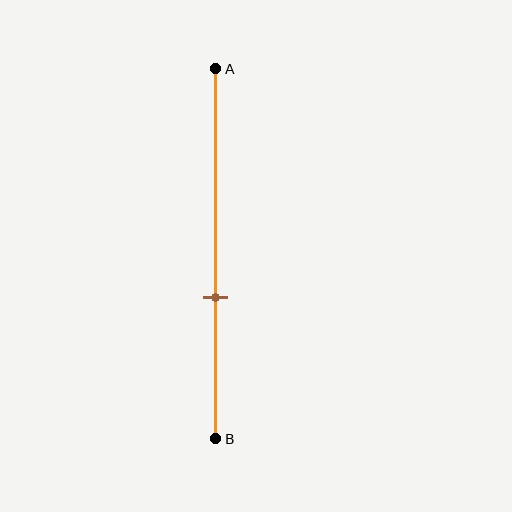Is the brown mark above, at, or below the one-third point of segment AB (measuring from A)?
The brown mark is below the one-third point of segment AB.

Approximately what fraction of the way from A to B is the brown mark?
The brown mark is approximately 60% of the way from A to B.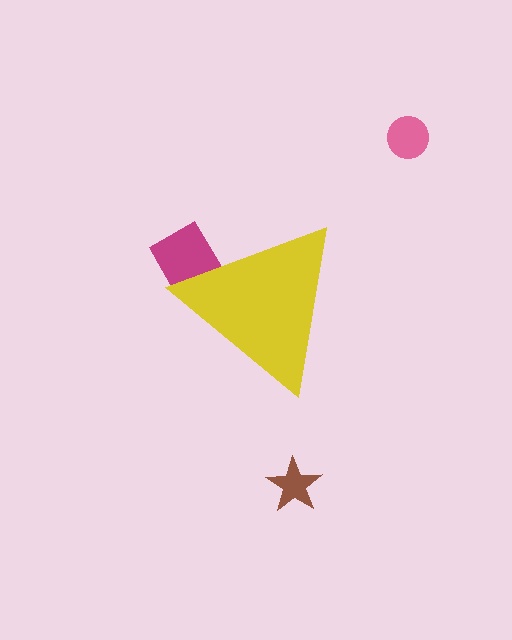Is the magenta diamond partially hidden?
Yes, the magenta diamond is partially hidden behind the yellow triangle.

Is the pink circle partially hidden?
No, the pink circle is fully visible.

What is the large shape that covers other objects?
A yellow triangle.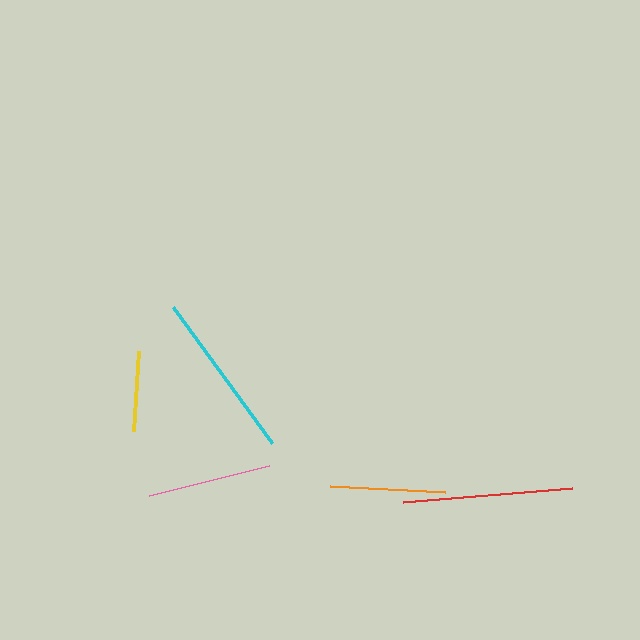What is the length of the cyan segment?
The cyan segment is approximately 168 pixels long.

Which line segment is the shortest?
The yellow line is the shortest at approximately 79 pixels.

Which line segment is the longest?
The red line is the longest at approximately 170 pixels.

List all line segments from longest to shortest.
From longest to shortest: red, cyan, pink, orange, yellow.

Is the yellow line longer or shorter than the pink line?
The pink line is longer than the yellow line.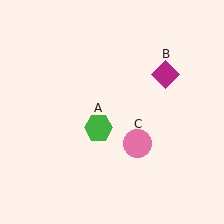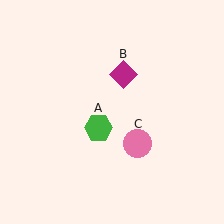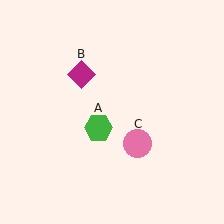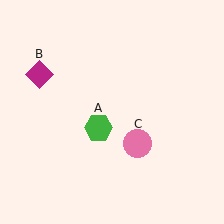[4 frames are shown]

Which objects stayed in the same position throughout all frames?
Green hexagon (object A) and pink circle (object C) remained stationary.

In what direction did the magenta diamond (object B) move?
The magenta diamond (object B) moved left.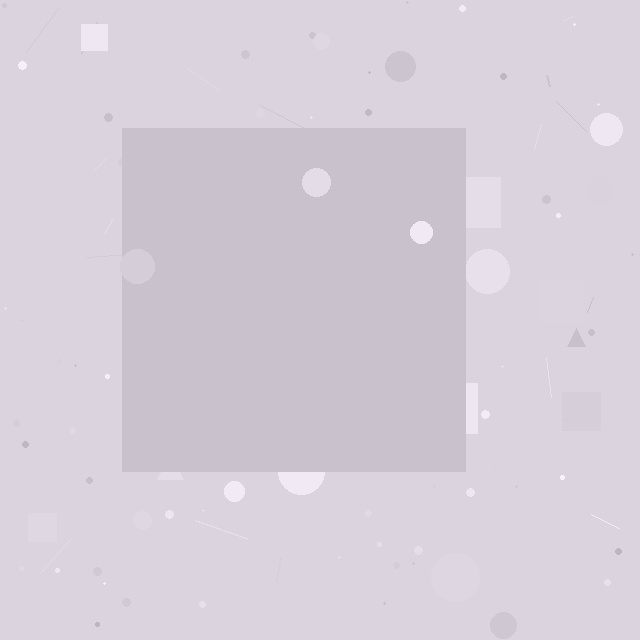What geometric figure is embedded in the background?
A square is embedded in the background.